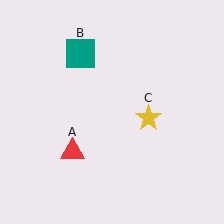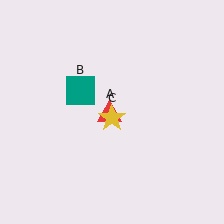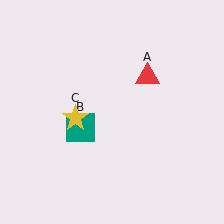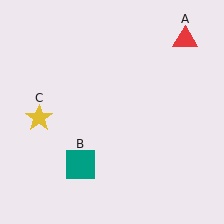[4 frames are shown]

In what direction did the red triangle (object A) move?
The red triangle (object A) moved up and to the right.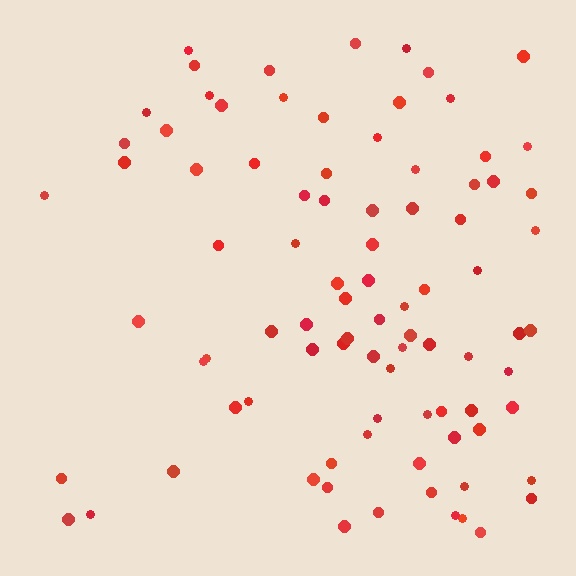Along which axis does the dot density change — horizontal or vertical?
Horizontal.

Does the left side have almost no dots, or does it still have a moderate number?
Still a moderate number, just noticeably fewer than the right.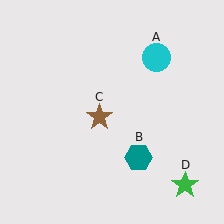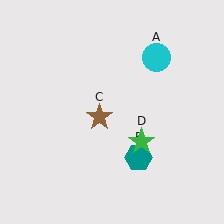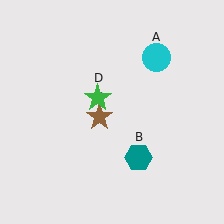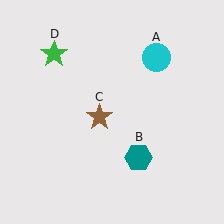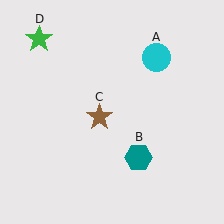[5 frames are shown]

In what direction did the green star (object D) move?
The green star (object D) moved up and to the left.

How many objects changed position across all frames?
1 object changed position: green star (object D).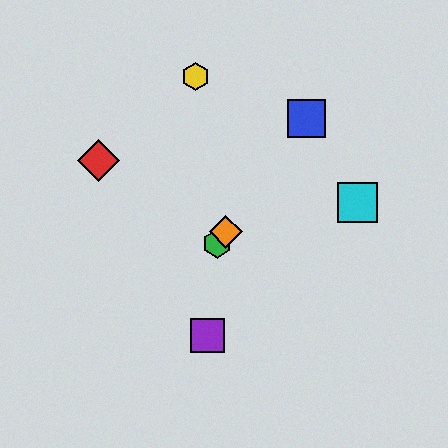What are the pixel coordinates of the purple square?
The purple square is at (207, 336).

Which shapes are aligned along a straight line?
The blue square, the green hexagon, the orange diamond are aligned along a straight line.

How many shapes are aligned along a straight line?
3 shapes (the blue square, the green hexagon, the orange diamond) are aligned along a straight line.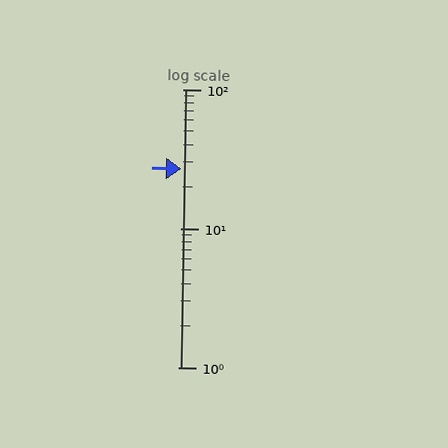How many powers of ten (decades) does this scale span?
The scale spans 2 decades, from 1 to 100.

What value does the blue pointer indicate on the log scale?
The pointer indicates approximately 27.